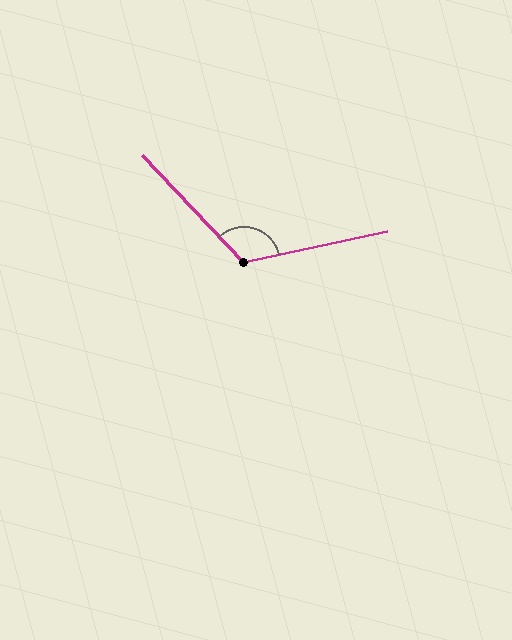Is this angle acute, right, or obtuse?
It is obtuse.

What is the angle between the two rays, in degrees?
Approximately 121 degrees.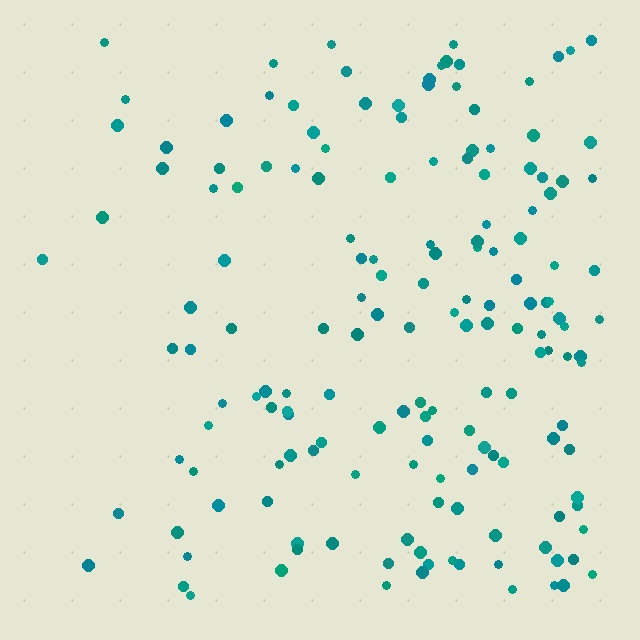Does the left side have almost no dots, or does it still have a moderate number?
Still a moderate number, just noticeably fewer than the right.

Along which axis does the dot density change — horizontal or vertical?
Horizontal.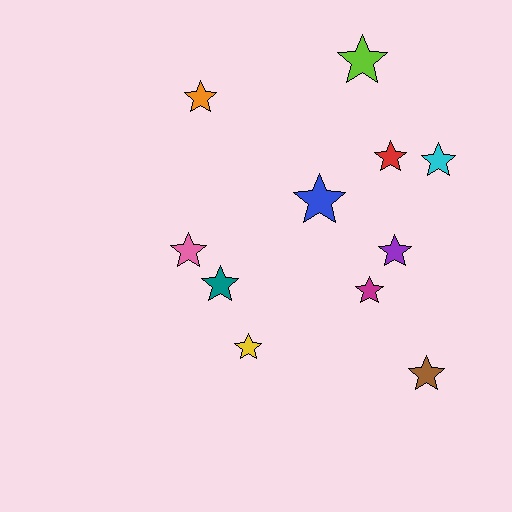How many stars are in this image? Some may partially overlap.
There are 11 stars.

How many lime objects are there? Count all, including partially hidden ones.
There is 1 lime object.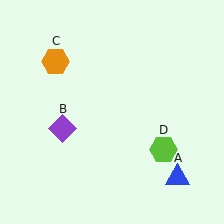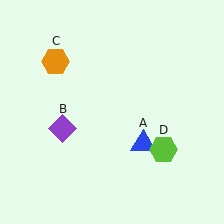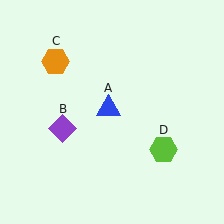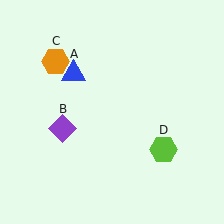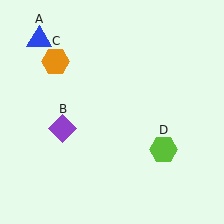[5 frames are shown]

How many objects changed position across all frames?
1 object changed position: blue triangle (object A).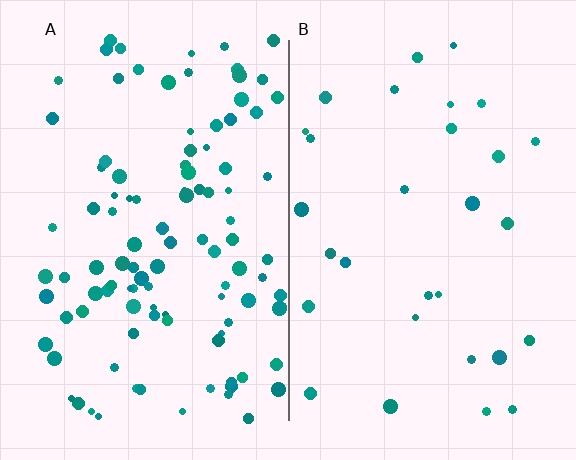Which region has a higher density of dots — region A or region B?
A (the left).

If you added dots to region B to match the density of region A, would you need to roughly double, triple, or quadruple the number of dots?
Approximately quadruple.